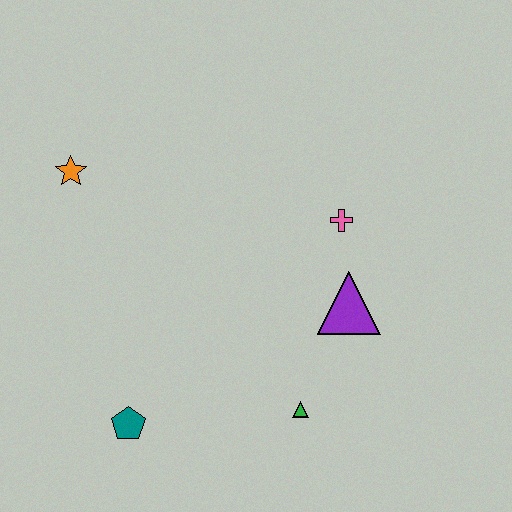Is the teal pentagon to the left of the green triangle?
Yes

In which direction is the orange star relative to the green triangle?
The orange star is above the green triangle.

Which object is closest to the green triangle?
The purple triangle is closest to the green triangle.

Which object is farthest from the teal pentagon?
The pink cross is farthest from the teal pentagon.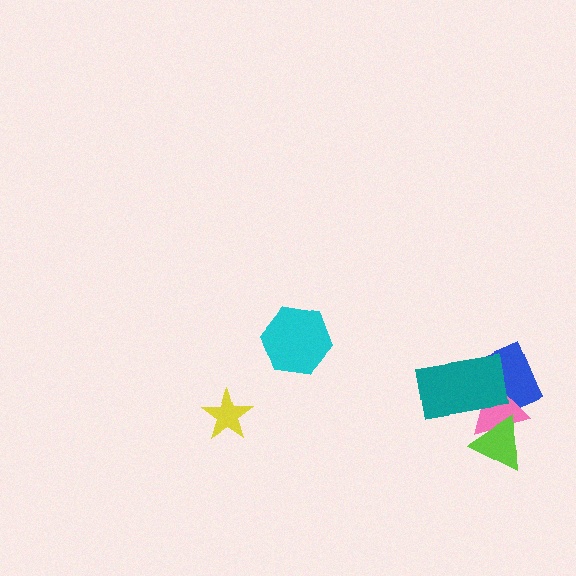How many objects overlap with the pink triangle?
3 objects overlap with the pink triangle.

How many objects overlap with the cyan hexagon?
0 objects overlap with the cyan hexagon.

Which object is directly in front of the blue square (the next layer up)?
The pink triangle is directly in front of the blue square.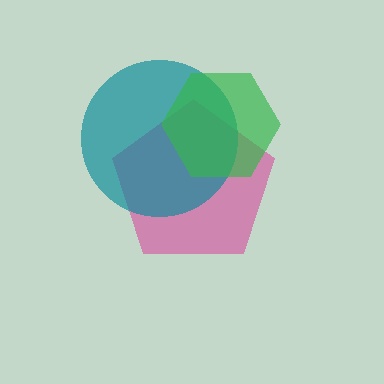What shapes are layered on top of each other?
The layered shapes are: a magenta pentagon, a teal circle, a green hexagon.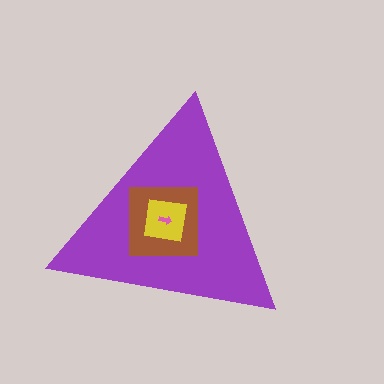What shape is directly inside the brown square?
The yellow square.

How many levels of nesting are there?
4.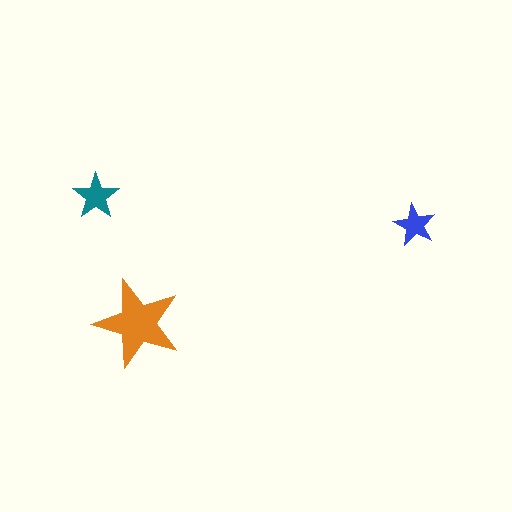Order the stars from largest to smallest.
the orange one, the teal one, the blue one.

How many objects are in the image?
There are 3 objects in the image.